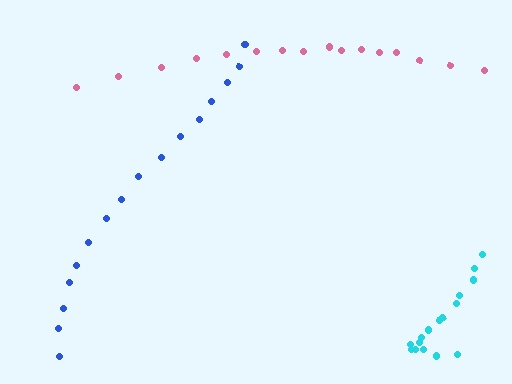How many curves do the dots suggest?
There are 3 distinct paths.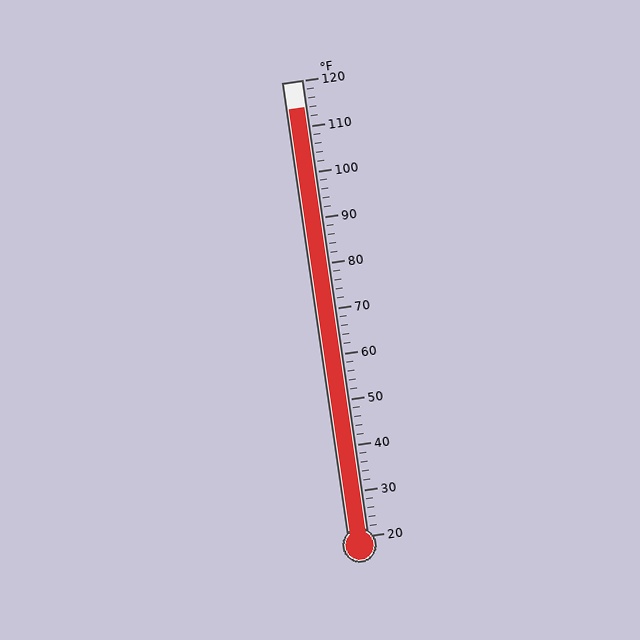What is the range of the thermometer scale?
The thermometer scale ranges from 20°F to 120°F.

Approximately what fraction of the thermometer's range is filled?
The thermometer is filled to approximately 95% of its range.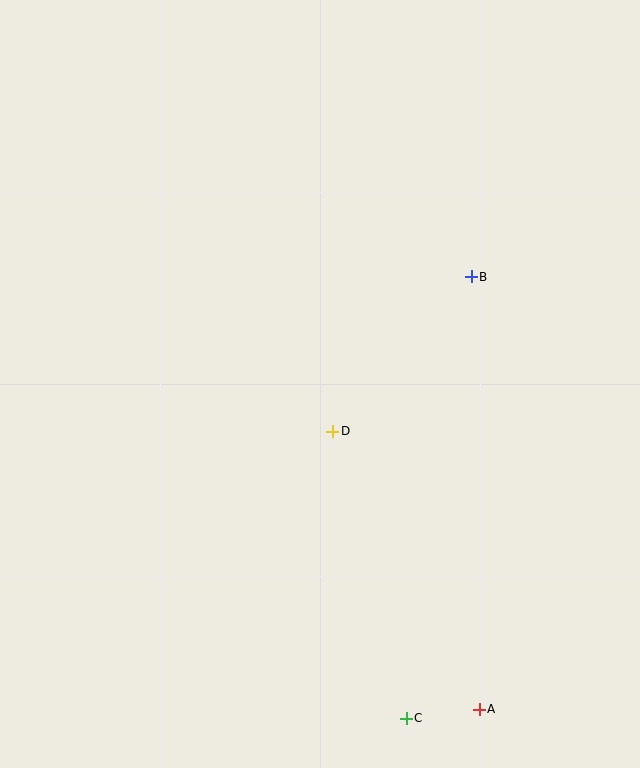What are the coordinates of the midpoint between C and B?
The midpoint between C and B is at (439, 498).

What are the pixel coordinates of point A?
Point A is at (479, 709).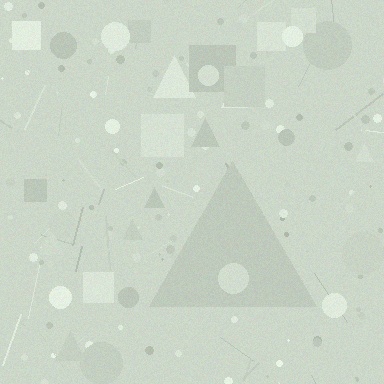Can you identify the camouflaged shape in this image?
The camouflaged shape is a triangle.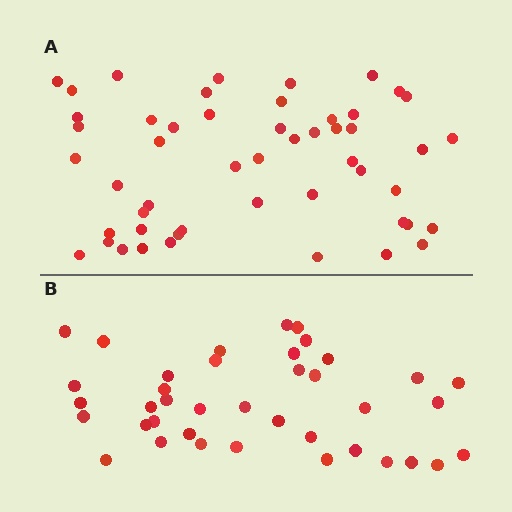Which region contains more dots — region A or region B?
Region A (the top region) has more dots.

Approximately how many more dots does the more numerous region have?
Region A has roughly 12 or so more dots than region B.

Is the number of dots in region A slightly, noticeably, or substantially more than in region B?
Region A has noticeably more, but not dramatically so. The ratio is roughly 1.3 to 1.